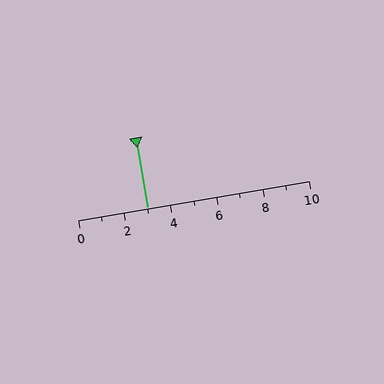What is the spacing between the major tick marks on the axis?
The major ticks are spaced 2 apart.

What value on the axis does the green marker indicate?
The marker indicates approximately 3.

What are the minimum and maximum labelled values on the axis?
The axis runs from 0 to 10.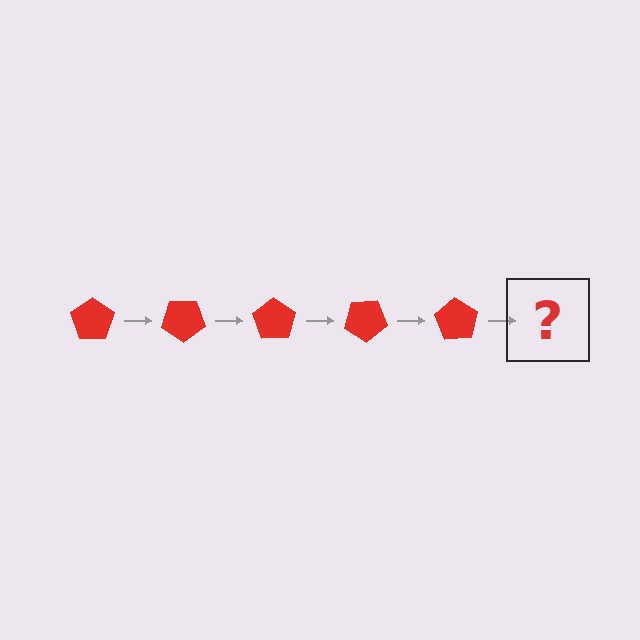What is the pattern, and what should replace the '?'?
The pattern is that the pentagon rotates 35 degrees each step. The '?' should be a red pentagon rotated 175 degrees.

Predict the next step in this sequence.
The next step is a red pentagon rotated 175 degrees.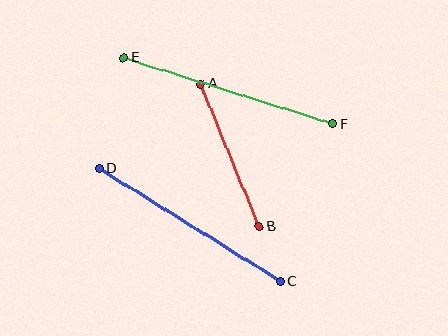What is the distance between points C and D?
The distance is approximately 213 pixels.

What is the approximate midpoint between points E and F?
The midpoint is at approximately (228, 91) pixels.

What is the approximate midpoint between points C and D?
The midpoint is at approximately (190, 225) pixels.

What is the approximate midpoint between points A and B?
The midpoint is at approximately (230, 155) pixels.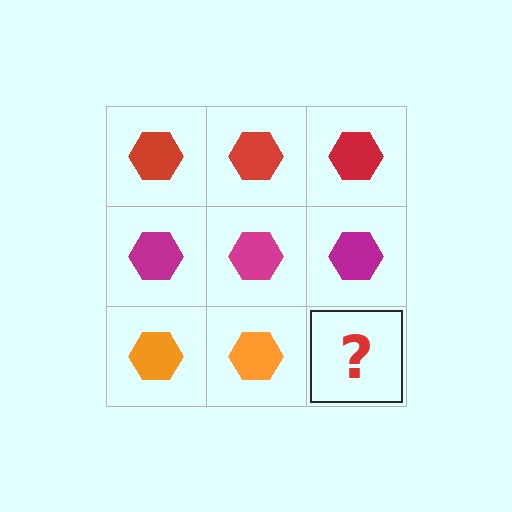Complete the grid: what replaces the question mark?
The question mark should be replaced with an orange hexagon.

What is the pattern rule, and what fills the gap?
The rule is that each row has a consistent color. The gap should be filled with an orange hexagon.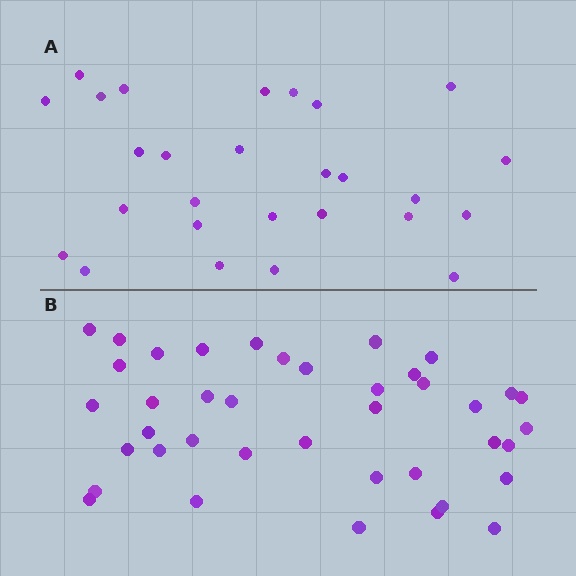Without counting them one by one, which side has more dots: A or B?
Region B (the bottom region) has more dots.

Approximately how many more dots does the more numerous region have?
Region B has approximately 15 more dots than region A.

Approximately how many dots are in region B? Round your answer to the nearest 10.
About 40 dots.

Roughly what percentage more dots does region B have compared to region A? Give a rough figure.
About 50% more.